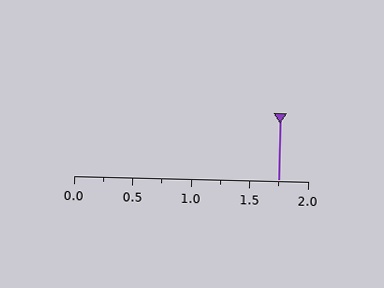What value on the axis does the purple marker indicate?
The marker indicates approximately 1.75.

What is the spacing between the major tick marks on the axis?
The major ticks are spaced 0.5 apart.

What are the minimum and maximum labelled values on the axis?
The axis runs from 0.0 to 2.0.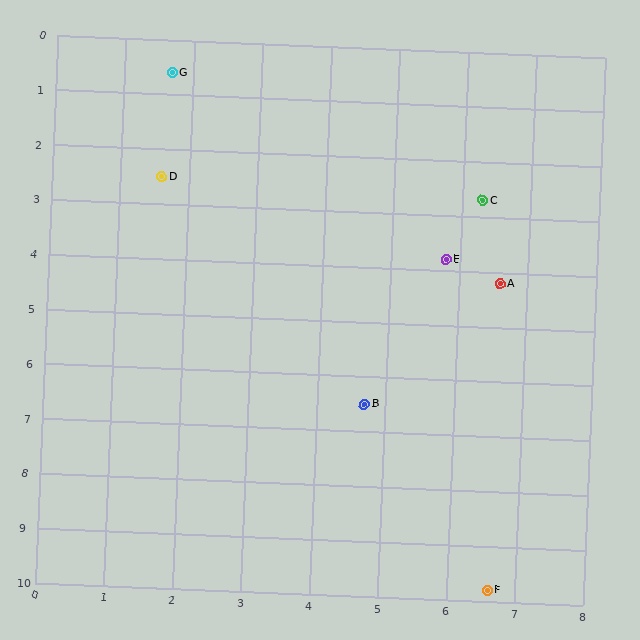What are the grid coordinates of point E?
Point E is at approximately (5.8, 3.8).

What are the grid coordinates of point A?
Point A is at approximately (6.6, 4.2).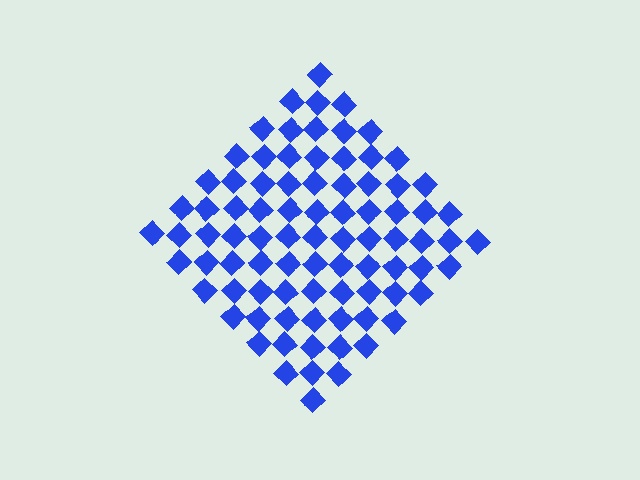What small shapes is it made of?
It is made of small diamonds.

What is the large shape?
The large shape is a diamond.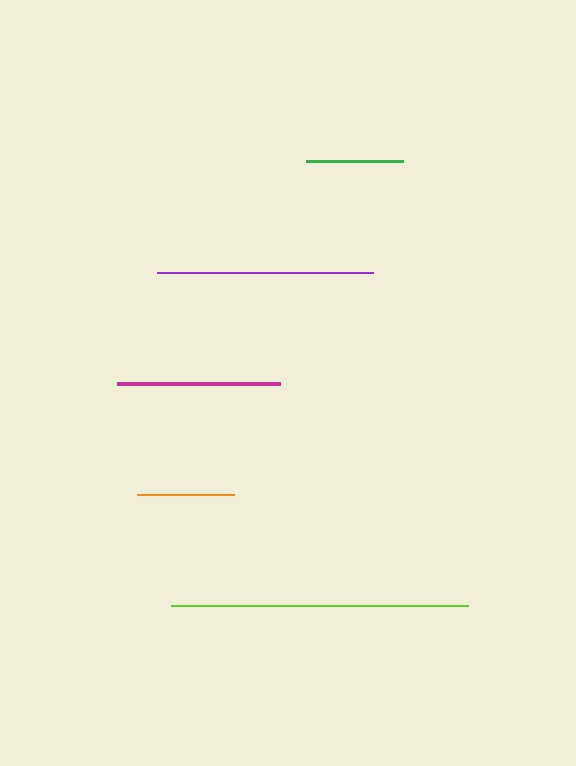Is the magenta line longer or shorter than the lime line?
The lime line is longer than the magenta line.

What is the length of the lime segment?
The lime segment is approximately 297 pixels long.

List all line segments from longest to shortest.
From longest to shortest: lime, purple, magenta, orange, green.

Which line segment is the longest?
The lime line is the longest at approximately 297 pixels.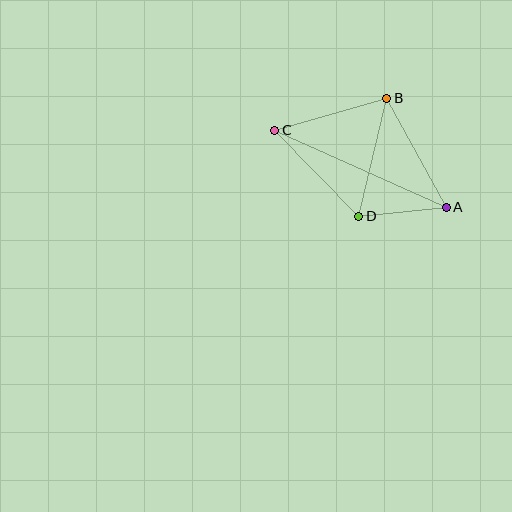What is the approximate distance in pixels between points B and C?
The distance between B and C is approximately 117 pixels.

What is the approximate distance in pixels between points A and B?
The distance between A and B is approximately 124 pixels.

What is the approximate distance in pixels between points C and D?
The distance between C and D is approximately 121 pixels.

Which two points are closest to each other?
Points A and D are closest to each other.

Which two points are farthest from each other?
Points A and C are farthest from each other.